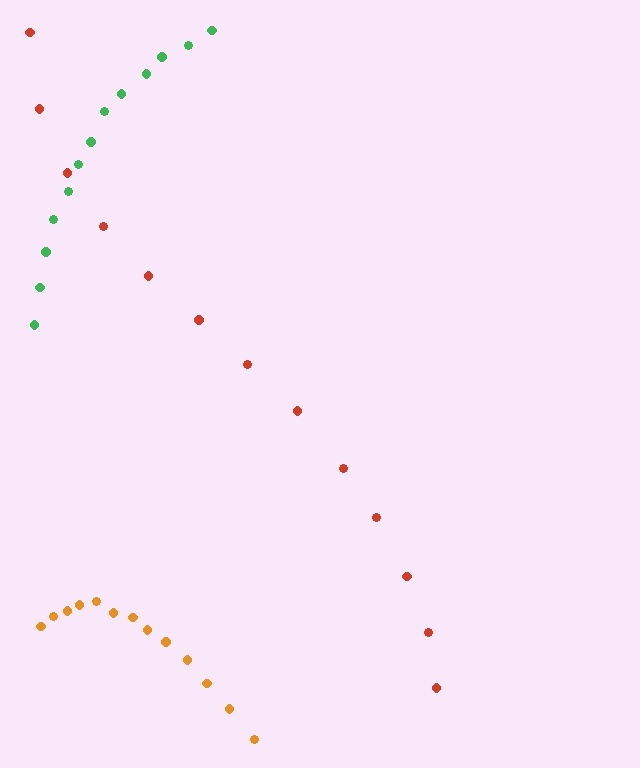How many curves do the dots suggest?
There are 3 distinct paths.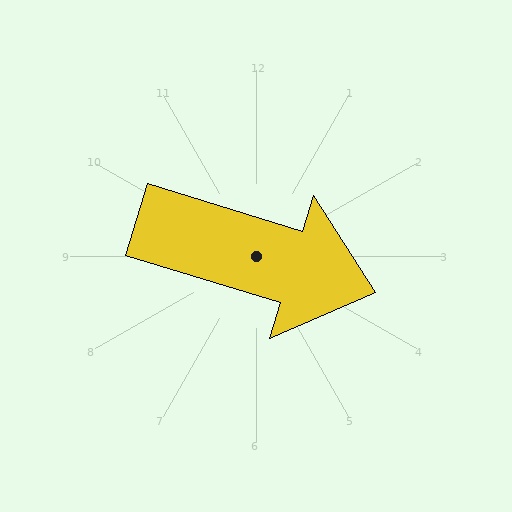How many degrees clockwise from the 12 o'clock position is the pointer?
Approximately 107 degrees.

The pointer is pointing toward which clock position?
Roughly 4 o'clock.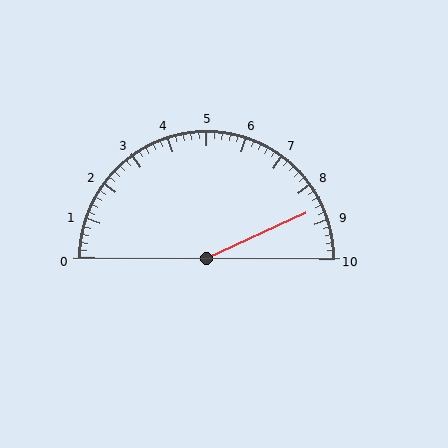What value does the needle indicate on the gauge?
The needle indicates approximately 8.6.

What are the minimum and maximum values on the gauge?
The gauge ranges from 0 to 10.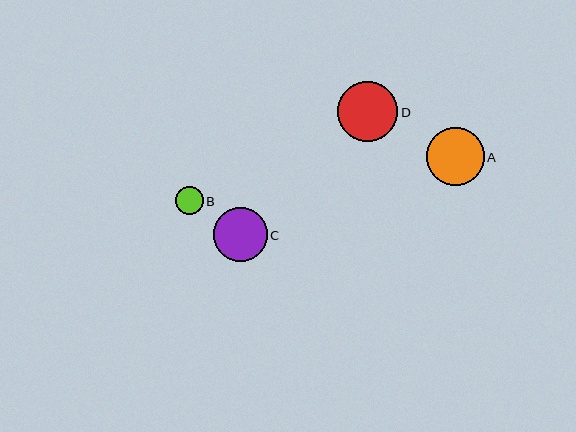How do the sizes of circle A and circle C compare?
Circle A and circle C are approximately the same size.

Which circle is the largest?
Circle D is the largest with a size of approximately 60 pixels.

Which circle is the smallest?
Circle B is the smallest with a size of approximately 28 pixels.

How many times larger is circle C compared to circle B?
Circle C is approximately 1.9 times the size of circle B.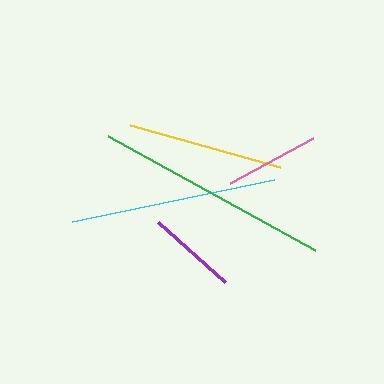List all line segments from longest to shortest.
From longest to shortest: green, cyan, yellow, pink, purple.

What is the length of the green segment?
The green segment is approximately 236 pixels long.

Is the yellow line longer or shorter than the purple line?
The yellow line is longer than the purple line.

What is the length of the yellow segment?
The yellow segment is approximately 156 pixels long.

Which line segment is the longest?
The green line is the longest at approximately 236 pixels.